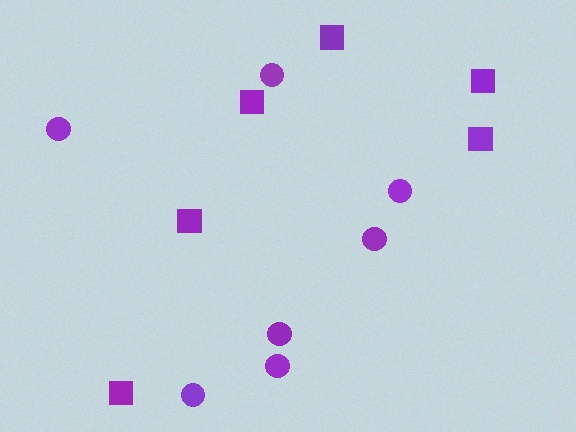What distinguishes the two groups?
There are 2 groups: one group of circles (7) and one group of squares (6).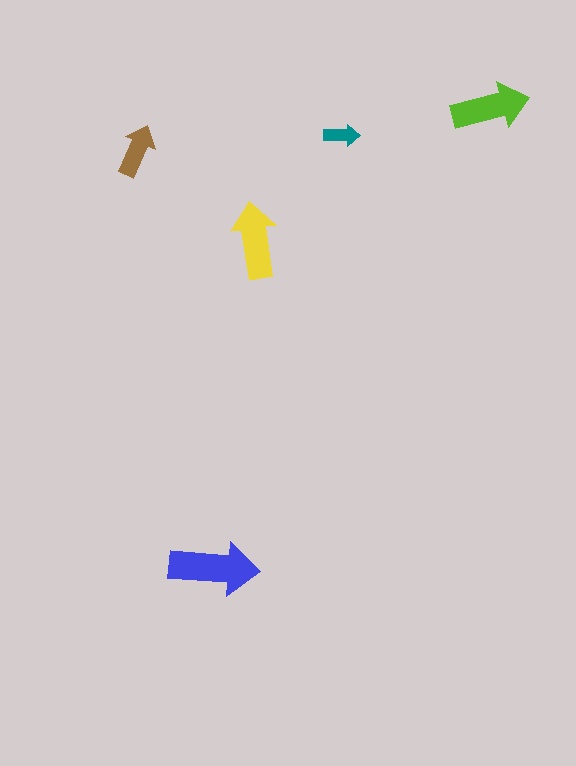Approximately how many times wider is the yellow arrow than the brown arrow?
About 1.5 times wider.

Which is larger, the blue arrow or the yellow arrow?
The blue one.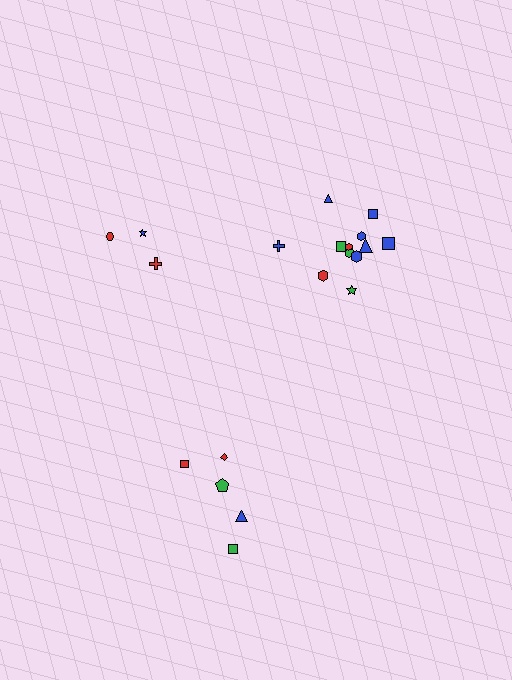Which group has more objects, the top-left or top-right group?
The top-right group.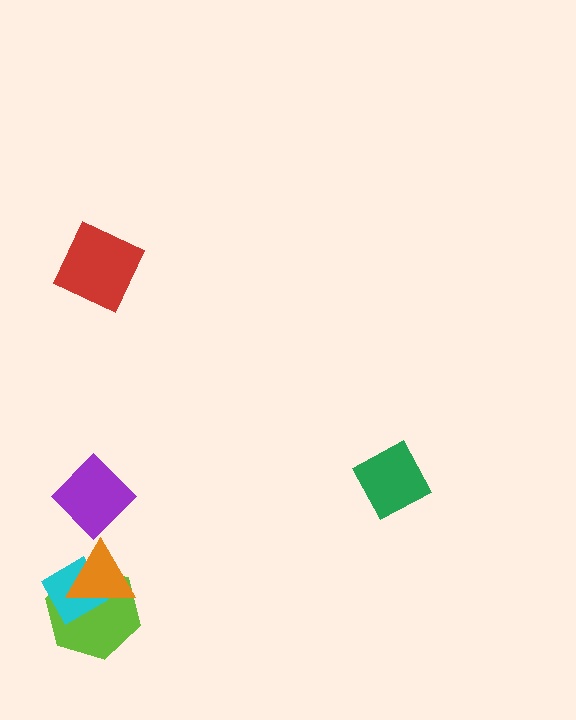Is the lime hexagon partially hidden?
Yes, it is partially covered by another shape.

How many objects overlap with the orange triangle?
2 objects overlap with the orange triangle.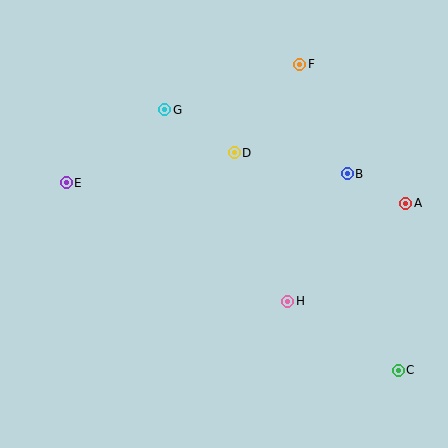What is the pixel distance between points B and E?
The distance between B and E is 281 pixels.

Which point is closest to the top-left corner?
Point E is closest to the top-left corner.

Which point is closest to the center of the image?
Point D at (234, 153) is closest to the center.